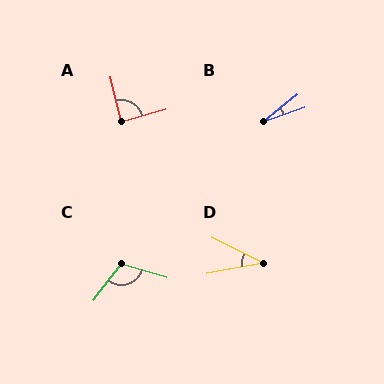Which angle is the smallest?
B, at approximately 20 degrees.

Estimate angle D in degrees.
Approximately 36 degrees.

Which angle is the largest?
C, at approximately 111 degrees.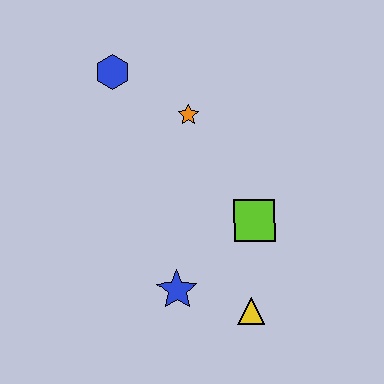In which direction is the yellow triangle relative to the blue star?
The yellow triangle is to the right of the blue star.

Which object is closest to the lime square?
The yellow triangle is closest to the lime square.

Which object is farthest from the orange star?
The yellow triangle is farthest from the orange star.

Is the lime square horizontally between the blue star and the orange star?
No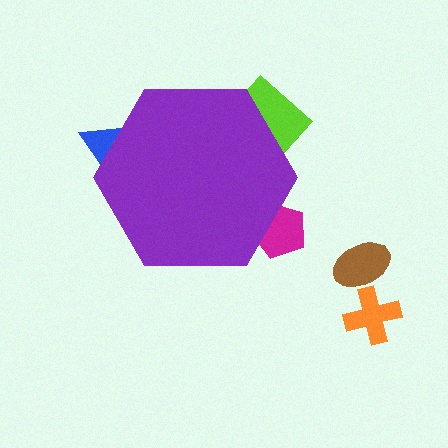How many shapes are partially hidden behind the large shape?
3 shapes are partially hidden.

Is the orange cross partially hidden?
No, the orange cross is fully visible.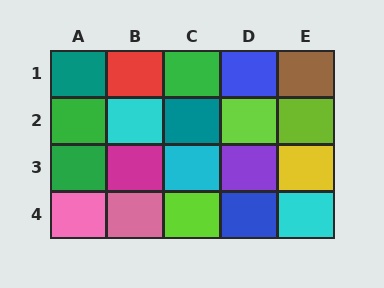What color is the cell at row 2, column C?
Teal.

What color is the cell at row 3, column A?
Green.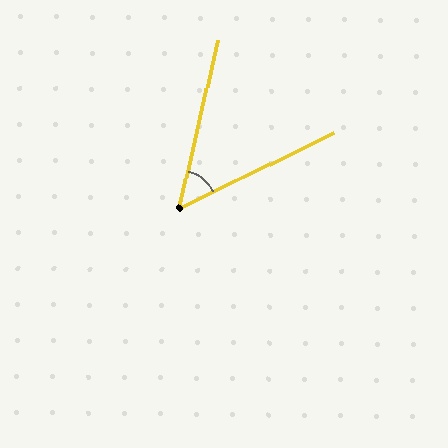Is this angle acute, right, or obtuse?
It is acute.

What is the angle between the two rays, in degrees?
Approximately 51 degrees.